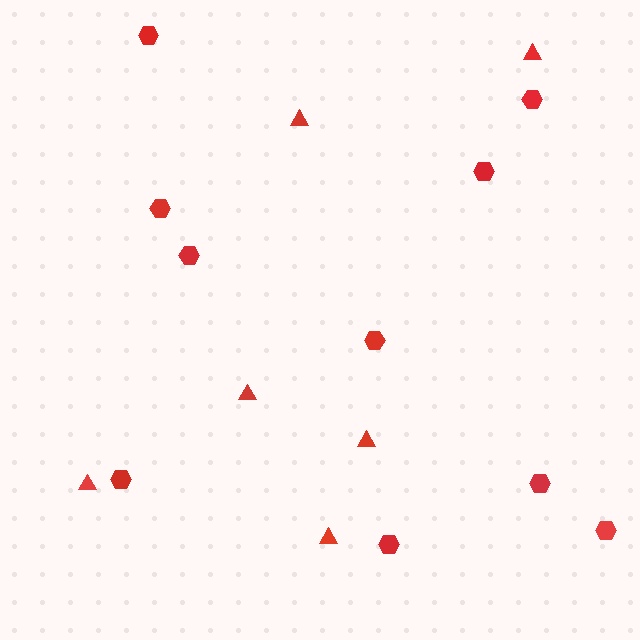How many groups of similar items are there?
There are 2 groups: one group of hexagons (10) and one group of triangles (6).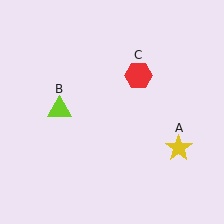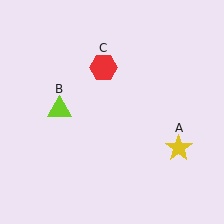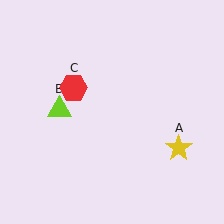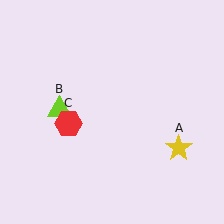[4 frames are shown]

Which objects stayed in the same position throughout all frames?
Yellow star (object A) and lime triangle (object B) remained stationary.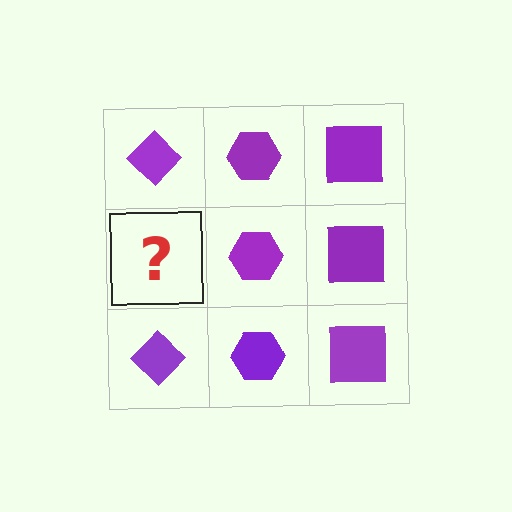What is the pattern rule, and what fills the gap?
The rule is that each column has a consistent shape. The gap should be filled with a purple diamond.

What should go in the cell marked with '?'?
The missing cell should contain a purple diamond.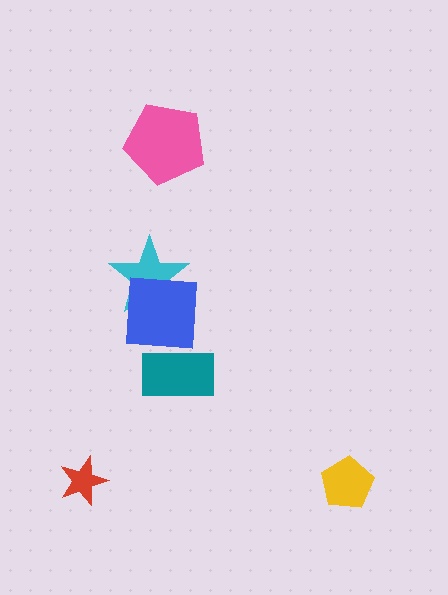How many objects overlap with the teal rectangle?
0 objects overlap with the teal rectangle.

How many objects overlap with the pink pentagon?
0 objects overlap with the pink pentagon.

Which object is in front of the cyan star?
The blue square is in front of the cyan star.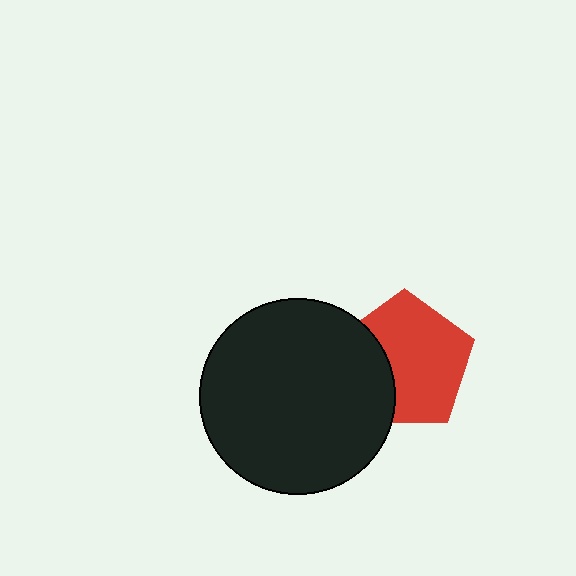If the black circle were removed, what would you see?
You would see the complete red pentagon.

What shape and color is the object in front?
The object in front is a black circle.